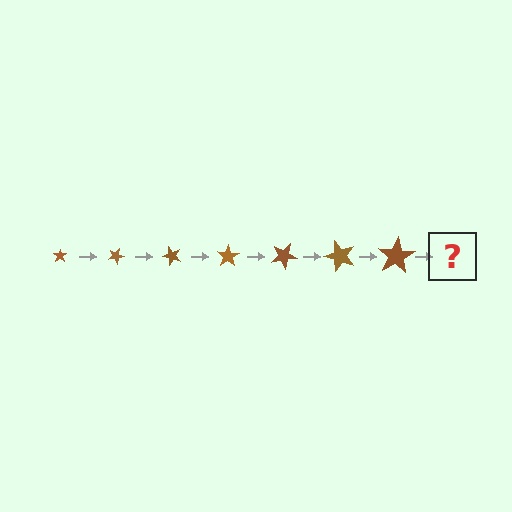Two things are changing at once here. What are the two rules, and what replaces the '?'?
The two rules are that the star grows larger each step and it rotates 25 degrees each step. The '?' should be a star, larger than the previous one and rotated 175 degrees from the start.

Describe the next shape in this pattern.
It should be a star, larger than the previous one and rotated 175 degrees from the start.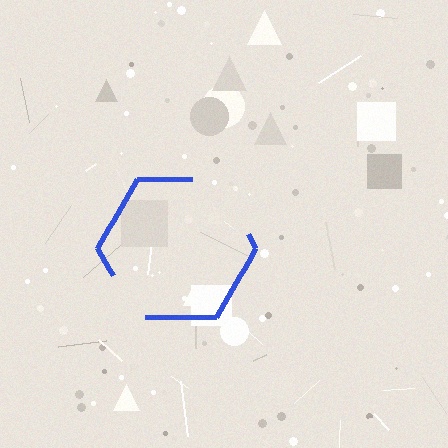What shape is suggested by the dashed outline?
The dashed outline suggests a hexagon.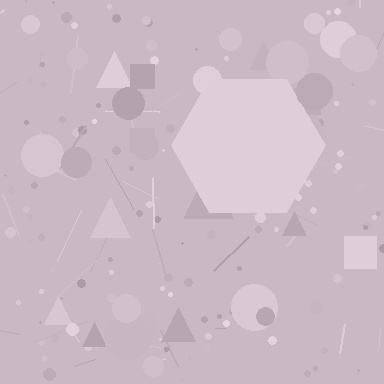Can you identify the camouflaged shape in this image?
The camouflaged shape is a hexagon.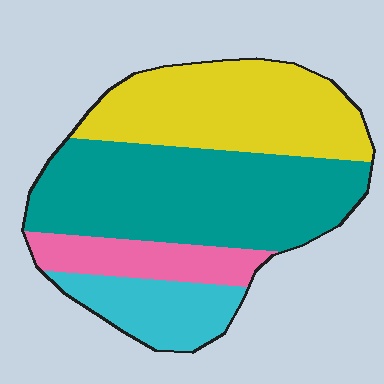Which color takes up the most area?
Teal, at roughly 40%.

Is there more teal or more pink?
Teal.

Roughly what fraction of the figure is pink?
Pink takes up about one eighth (1/8) of the figure.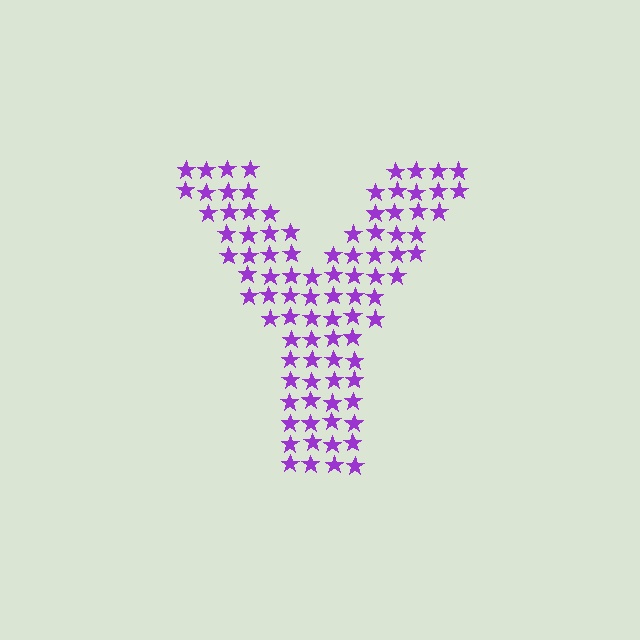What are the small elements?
The small elements are stars.